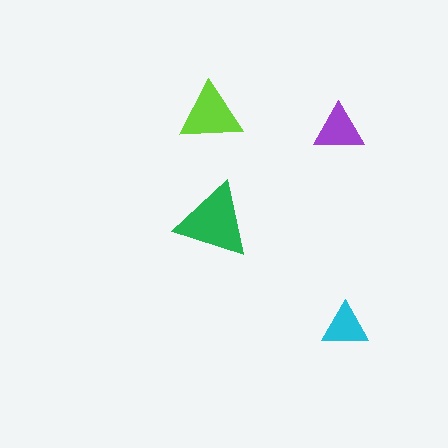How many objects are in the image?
There are 4 objects in the image.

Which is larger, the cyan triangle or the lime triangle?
The lime one.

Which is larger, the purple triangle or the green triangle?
The green one.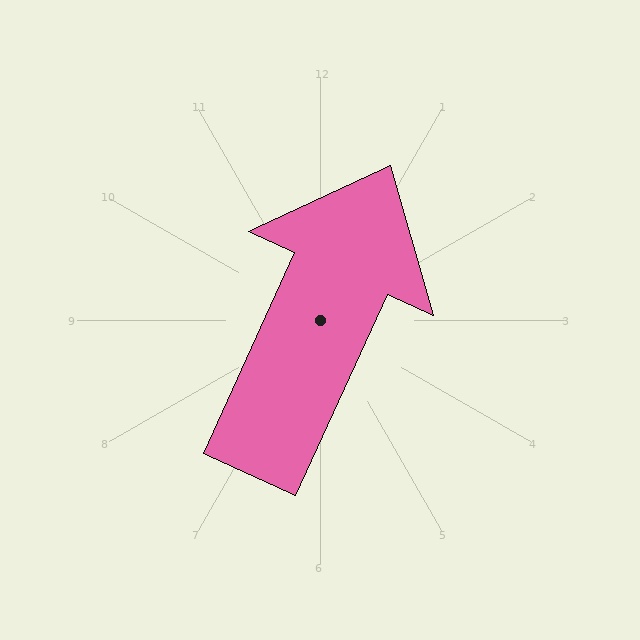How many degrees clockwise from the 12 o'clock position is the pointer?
Approximately 25 degrees.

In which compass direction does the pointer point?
Northeast.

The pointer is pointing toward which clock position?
Roughly 1 o'clock.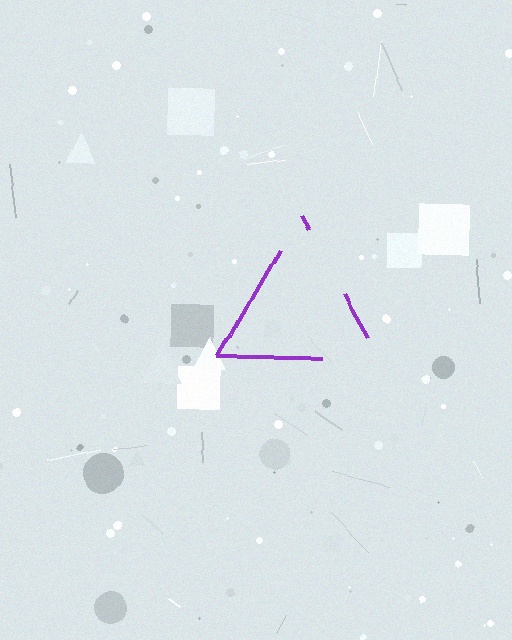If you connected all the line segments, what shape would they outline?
They would outline a triangle.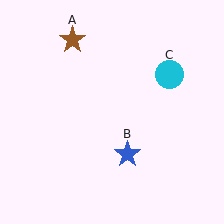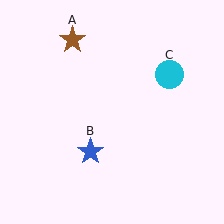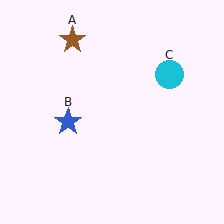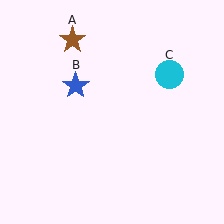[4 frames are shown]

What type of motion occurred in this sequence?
The blue star (object B) rotated clockwise around the center of the scene.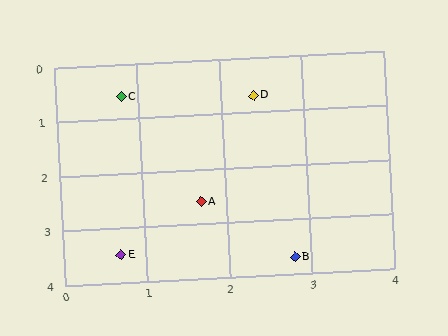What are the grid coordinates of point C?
Point C is at approximately (0.8, 0.6).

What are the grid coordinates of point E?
Point E is at approximately (0.7, 3.5).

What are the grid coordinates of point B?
Point B is at approximately (2.8, 3.7).